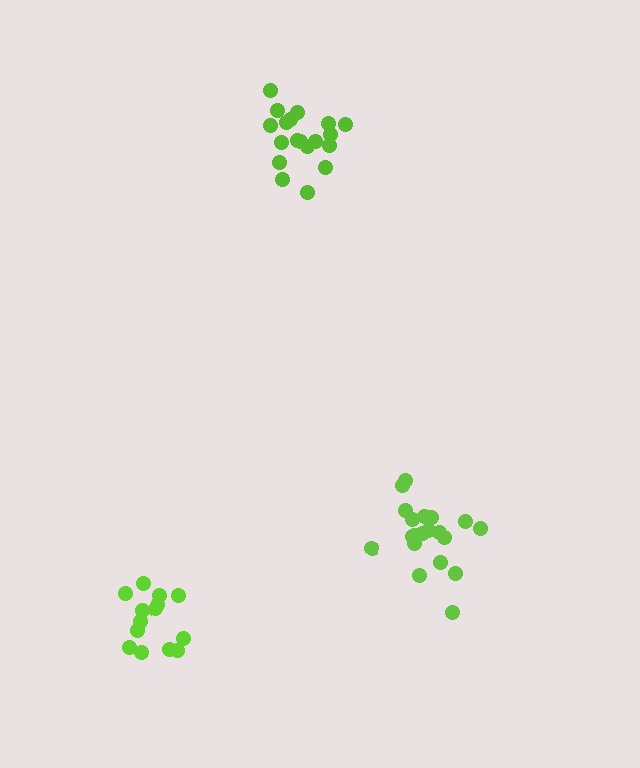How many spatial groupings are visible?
There are 3 spatial groupings.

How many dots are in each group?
Group 1: 20 dots, Group 2: 19 dots, Group 3: 15 dots (54 total).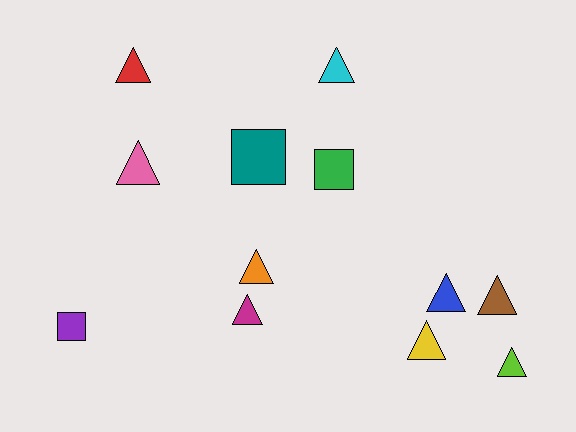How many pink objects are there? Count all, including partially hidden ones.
There is 1 pink object.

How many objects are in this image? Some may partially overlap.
There are 12 objects.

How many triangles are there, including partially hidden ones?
There are 9 triangles.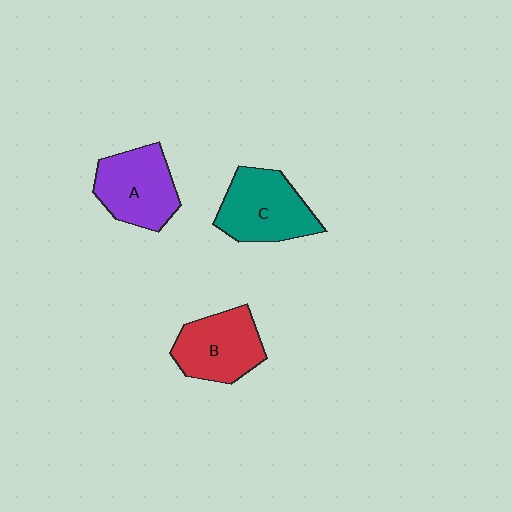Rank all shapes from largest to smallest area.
From largest to smallest: C (teal), A (purple), B (red).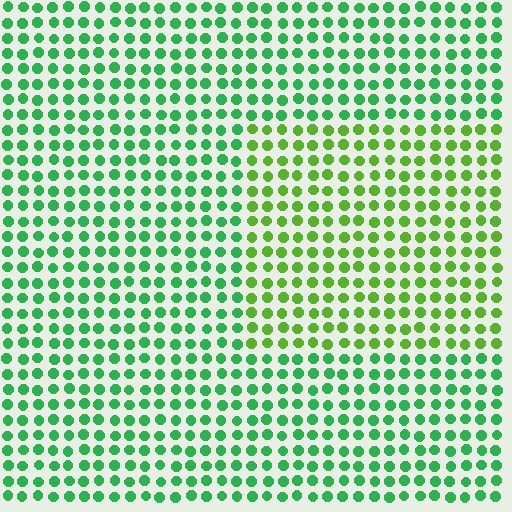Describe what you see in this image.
The image is filled with small green elements in a uniform arrangement. A rectangle-shaped region is visible where the elements are tinted to a slightly different hue, forming a subtle color boundary.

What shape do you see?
I see a rectangle.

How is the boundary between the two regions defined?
The boundary is defined purely by a slight shift in hue (about 36 degrees). Spacing, size, and orientation are identical on both sides.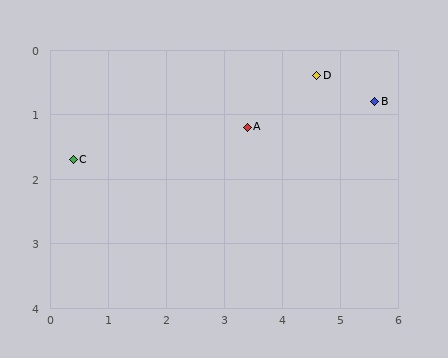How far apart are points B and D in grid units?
Points B and D are about 1.1 grid units apart.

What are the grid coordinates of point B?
Point B is at approximately (5.6, 0.8).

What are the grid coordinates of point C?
Point C is at approximately (0.4, 1.7).